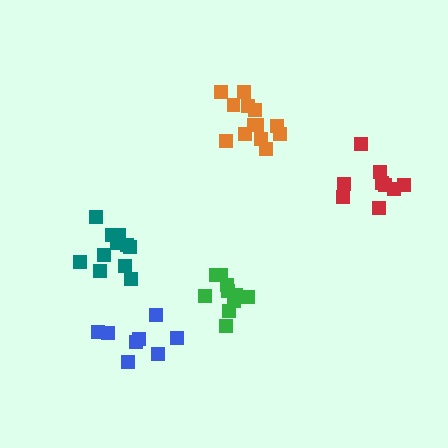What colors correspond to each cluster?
The clusters are colored: blue, teal, green, red, orange.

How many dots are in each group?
Group 1: 8 dots, Group 2: 11 dots, Group 3: 10 dots, Group 4: 9 dots, Group 5: 13 dots (51 total).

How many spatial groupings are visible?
There are 5 spatial groupings.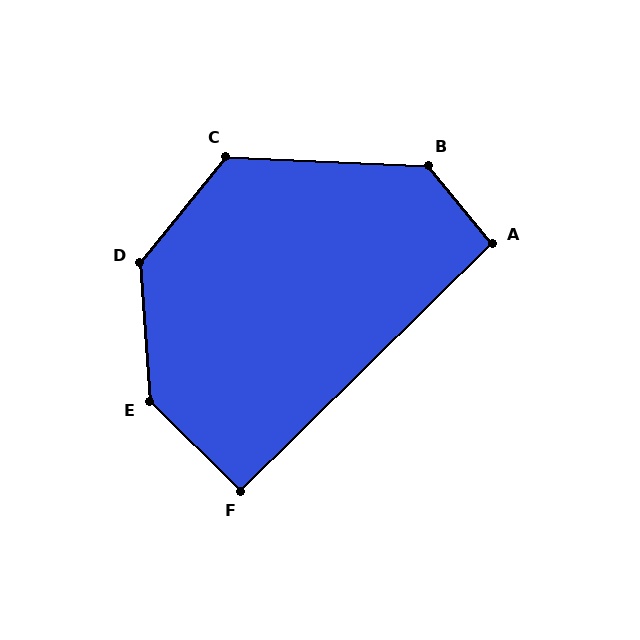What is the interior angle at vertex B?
Approximately 132 degrees (obtuse).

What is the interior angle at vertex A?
Approximately 95 degrees (obtuse).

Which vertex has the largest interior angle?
E, at approximately 139 degrees.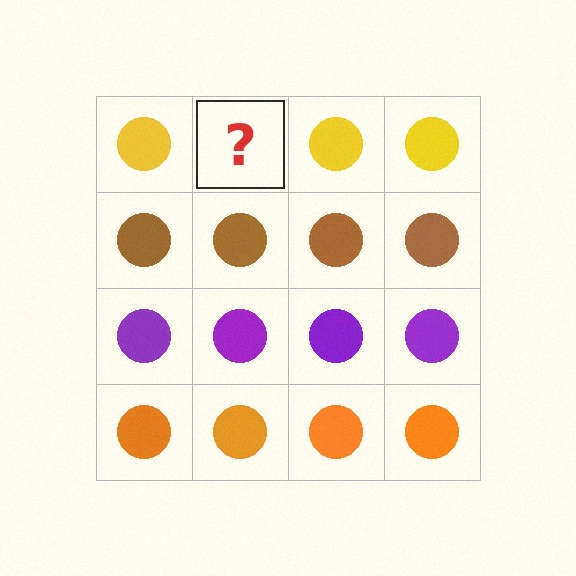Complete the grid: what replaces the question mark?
The question mark should be replaced with a yellow circle.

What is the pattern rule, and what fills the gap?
The rule is that each row has a consistent color. The gap should be filled with a yellow circle.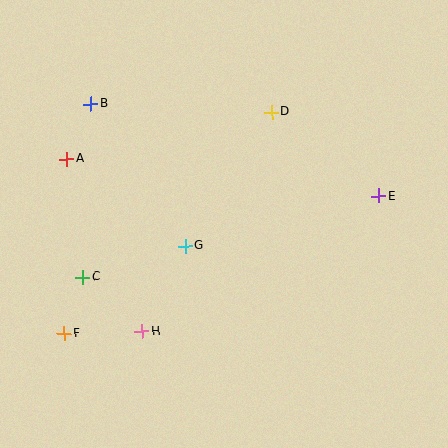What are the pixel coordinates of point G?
Point G is at (185, 246).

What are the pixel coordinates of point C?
Point C is at (83, 277).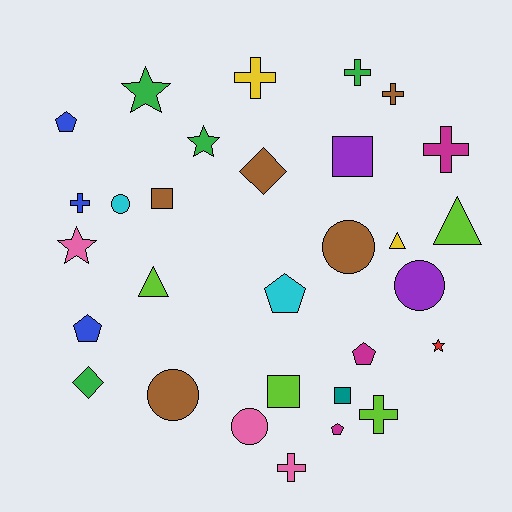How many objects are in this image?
There are 30 objects.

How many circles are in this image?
There are 5 circles.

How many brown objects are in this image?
There are 5 brown objects.